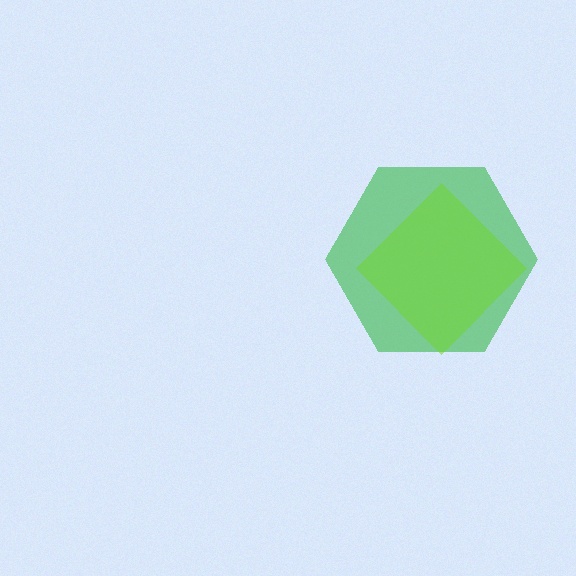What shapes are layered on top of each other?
The layered shapes are: a green hexagon, a lime diamond.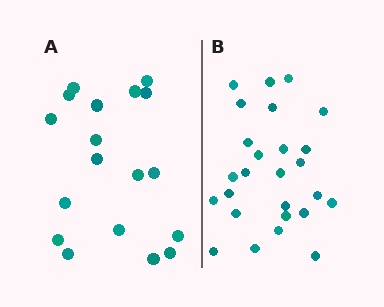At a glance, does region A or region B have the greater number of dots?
Region B (the right region) has more dots.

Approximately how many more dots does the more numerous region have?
Region B has roughly 8 or so more dots than region A.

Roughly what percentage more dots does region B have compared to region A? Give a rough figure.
About 45% more.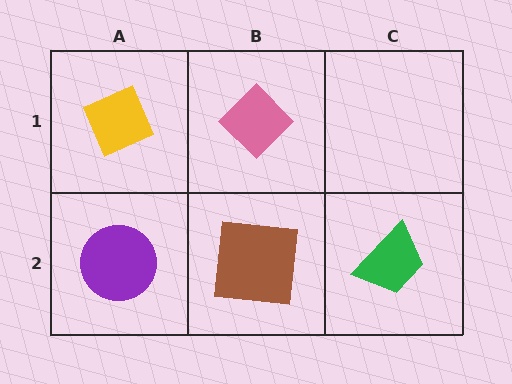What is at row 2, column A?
A purple circle.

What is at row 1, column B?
A pink diamond.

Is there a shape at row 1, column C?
No, that cell is empty.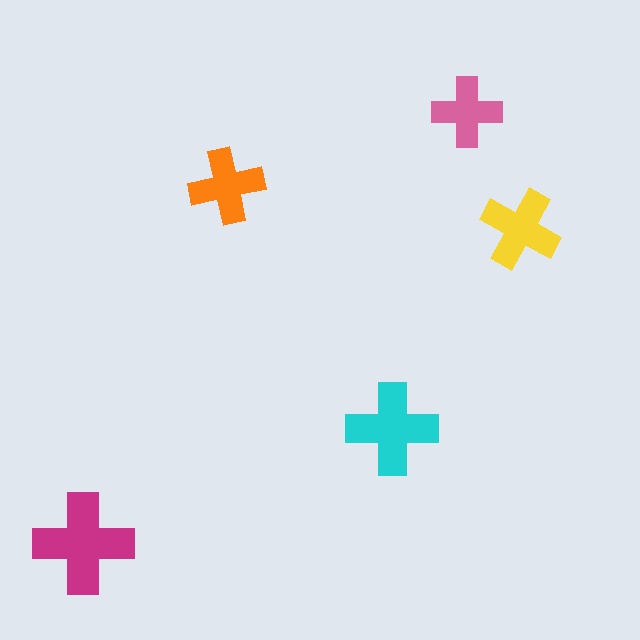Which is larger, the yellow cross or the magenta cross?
The magenta one.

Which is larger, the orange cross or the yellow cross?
The yellow one.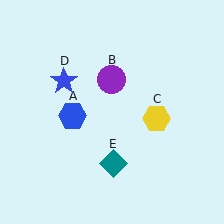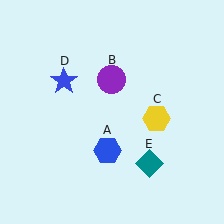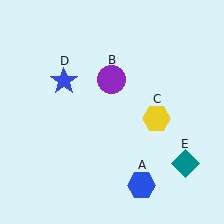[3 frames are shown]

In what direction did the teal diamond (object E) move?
The teal diamond (object E) moved right.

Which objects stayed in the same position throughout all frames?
Purple circle (object B) and yellow hexagon (object C) and blue star (object D) remained stationary.